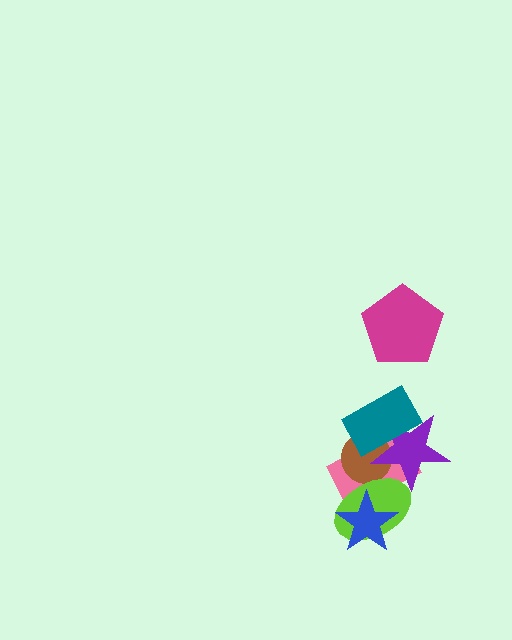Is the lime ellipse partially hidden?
Yes, it is partially covered by another shape.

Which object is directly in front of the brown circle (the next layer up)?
The lime ellipse is directly in front of the brown circle.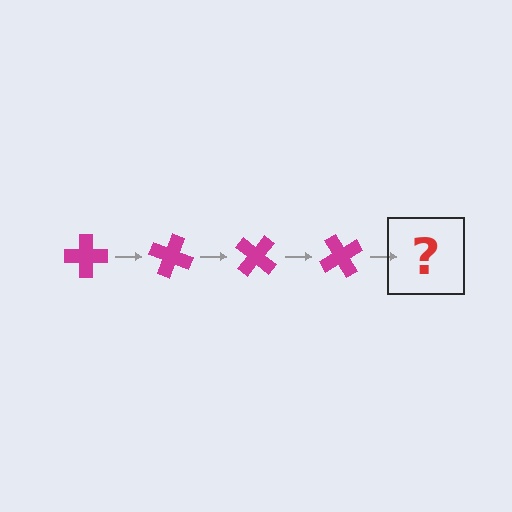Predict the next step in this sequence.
The next step is a magenta cross rotated 80 degrees.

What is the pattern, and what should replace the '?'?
The pattern is that the cross rotates 20 degrees each step. The '?' should be a magenta cross rotated 80 degrees.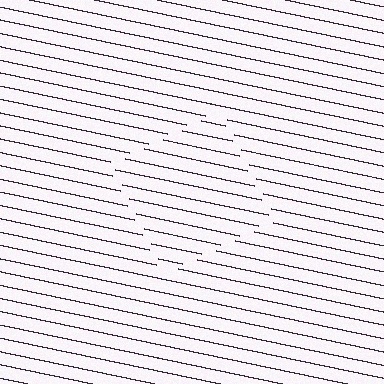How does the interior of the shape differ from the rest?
The interior of the shape contains the same grating, shifted by half a period — the contour is defined by the phase discontinuity where line-ends from the inner and outer gratings abut.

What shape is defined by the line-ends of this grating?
An illusory square. The interior of the shape contains the same grating, shifted by half a period — the contour is defined by the phase discontinuity where line-ends from the inner and outer gratings abut.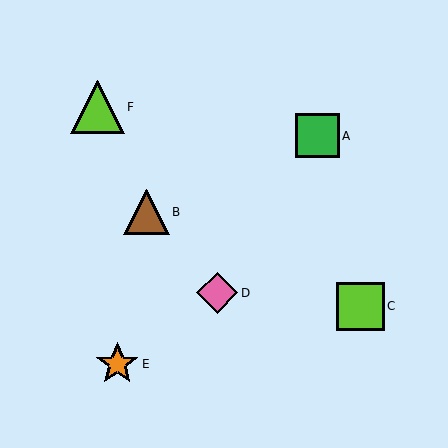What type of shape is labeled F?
Shape F is a lime triangle.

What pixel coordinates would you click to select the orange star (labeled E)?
Click at (117, 364) to select the orange star E.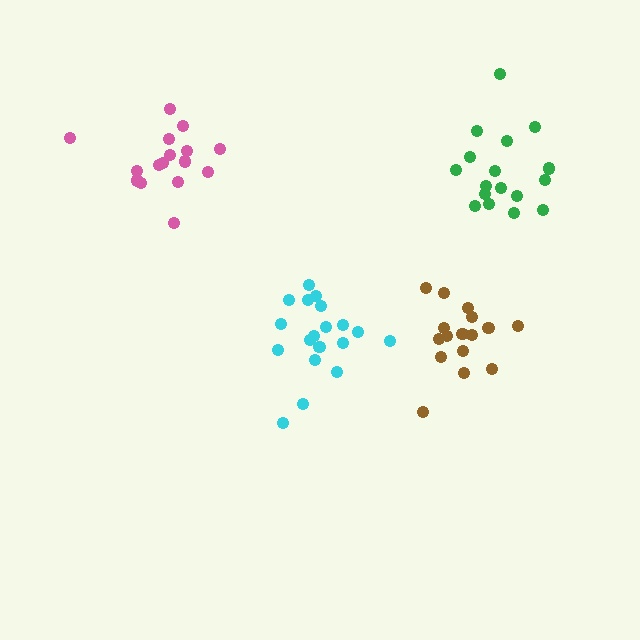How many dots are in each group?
Group 1: 16 dots, Group 2: 17 dots, Group 3: 19 dots, Group 4: 17 dots (69 total).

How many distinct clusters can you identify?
There are 4 distinct clusters.